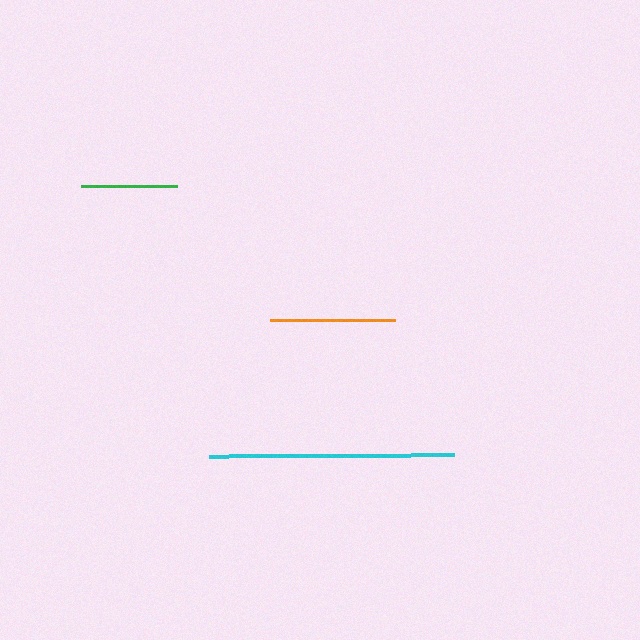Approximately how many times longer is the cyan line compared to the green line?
The cyan line is approximately 2.5 times the length of the green line.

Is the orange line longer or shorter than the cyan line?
The cyan line is longer than the orange line.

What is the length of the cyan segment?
The cyan segment is approximately 245 pixels long.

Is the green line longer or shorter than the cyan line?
The cyan line is longer than the green line.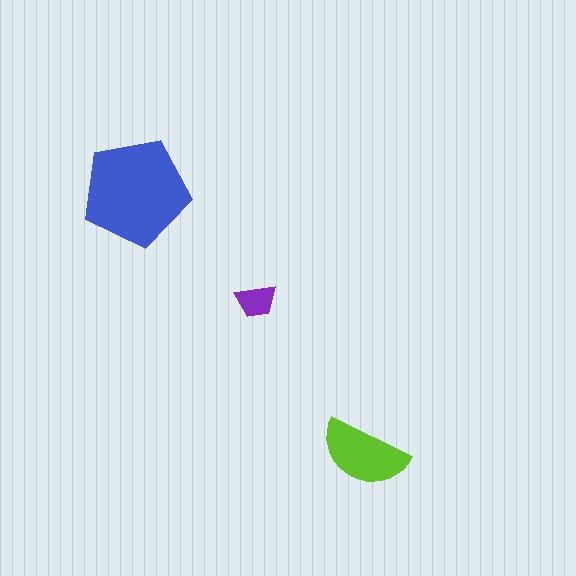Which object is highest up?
The blue pentagon is topmost.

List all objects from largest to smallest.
The blue pentagon, the lime semicircle, the purple trapezoid.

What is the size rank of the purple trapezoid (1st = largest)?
3rd.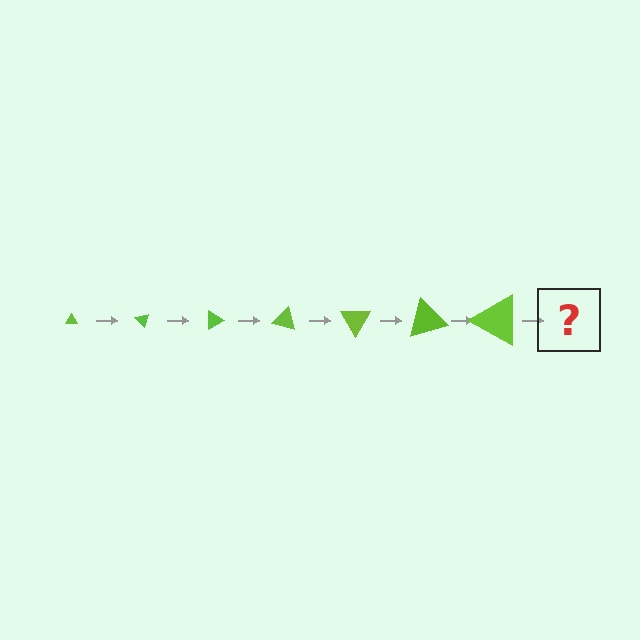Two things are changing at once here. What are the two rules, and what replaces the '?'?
The two rules are that the triangle grows larger each step and it rotates 45 degrees each step. The '?' should be a triangle, larger than the previous one and rotated 315 degrees from the start.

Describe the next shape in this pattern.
It should be a triangle, larger than the previous one and rotated 315 degrees from the start.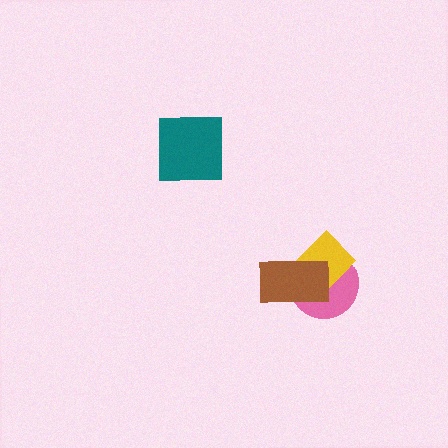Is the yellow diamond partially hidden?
Yes, it is partially covered by another shape.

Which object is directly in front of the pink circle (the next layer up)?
The yellow diamond is directly in front of the pink circle.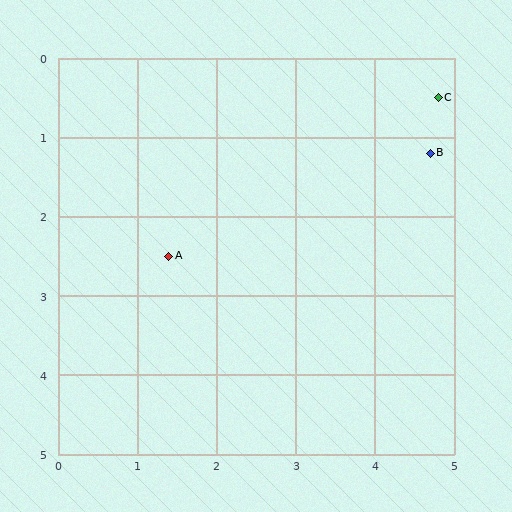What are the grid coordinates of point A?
Point A is at approximately (1.4, 2.5).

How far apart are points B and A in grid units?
Points B and A are about 3.5 grid units apart.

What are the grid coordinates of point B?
Point B is at approximately (4.7, 1.2).